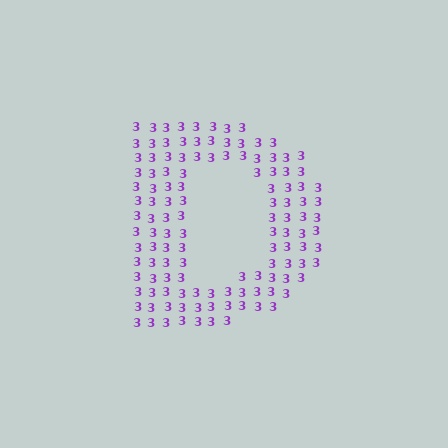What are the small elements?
The small elements are digit 3's.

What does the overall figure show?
The overall figure shows the letter D.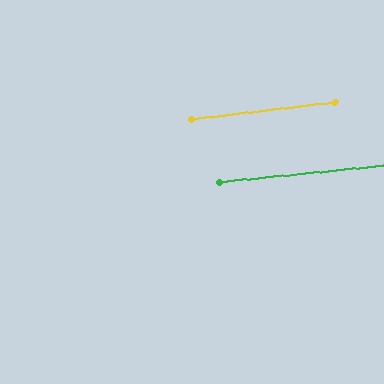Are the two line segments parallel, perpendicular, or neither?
Parallel — their directions differ by only 0.9°.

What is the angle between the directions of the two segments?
Approximately 1 degree.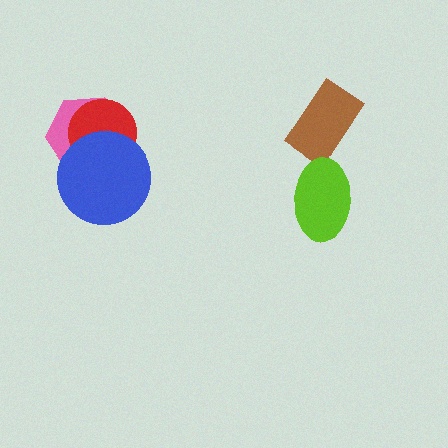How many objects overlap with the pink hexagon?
2 objects overlap with the pink hexagon.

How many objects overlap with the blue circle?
2 objects overlap with the blue circle.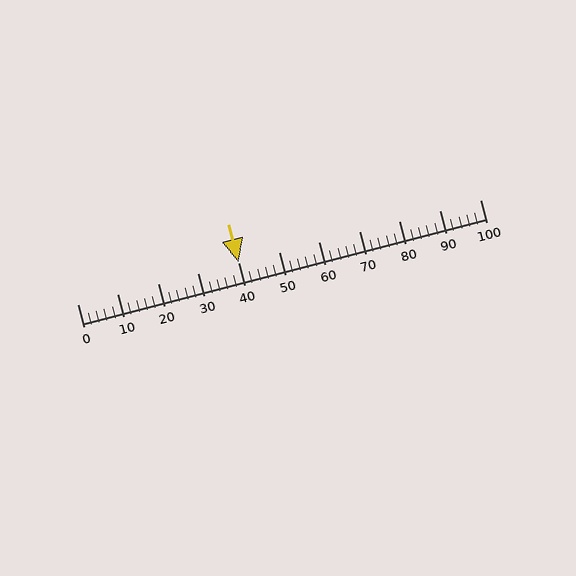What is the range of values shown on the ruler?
The ruler shows values from 0 to 100.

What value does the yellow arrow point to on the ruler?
The yellow arrow points to approximately 40.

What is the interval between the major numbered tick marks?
The major tick marks are spaced 10 units apart.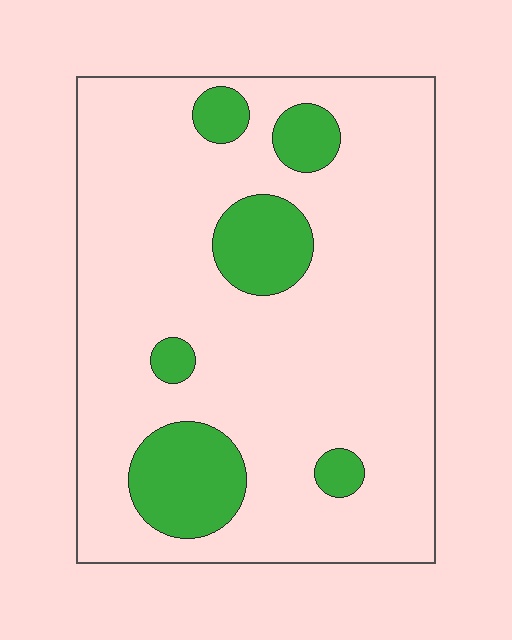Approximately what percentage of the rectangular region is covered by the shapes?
Approximately 15%.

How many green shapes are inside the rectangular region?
6.